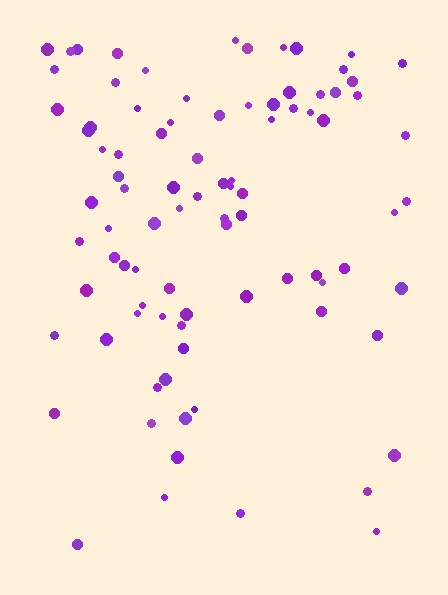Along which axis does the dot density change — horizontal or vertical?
Vertical.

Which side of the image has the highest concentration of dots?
The top.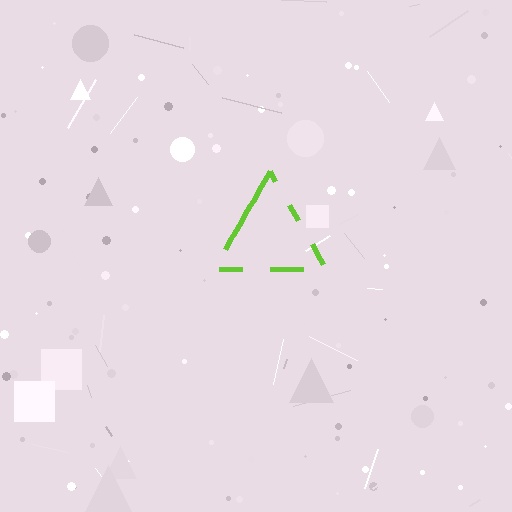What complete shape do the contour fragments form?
The contour fragments form a triangle.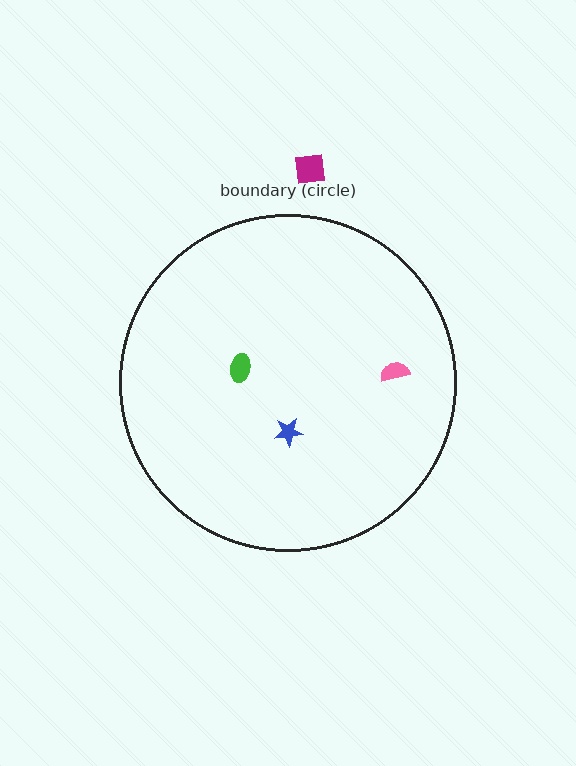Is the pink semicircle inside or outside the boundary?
Inside.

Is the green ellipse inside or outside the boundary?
Inside.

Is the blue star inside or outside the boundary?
Inside.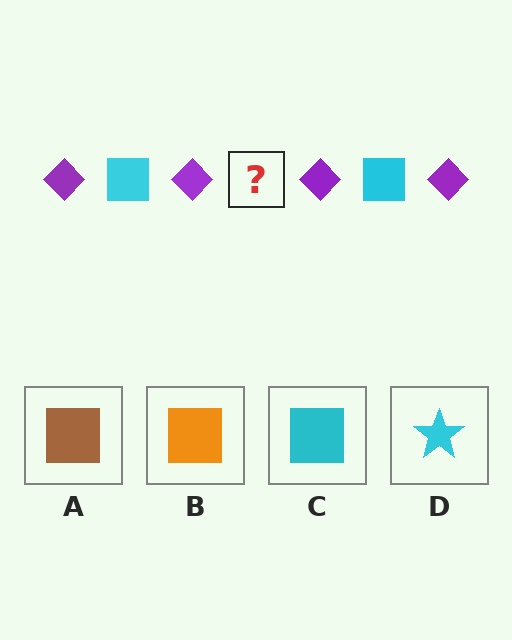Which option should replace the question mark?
Option C.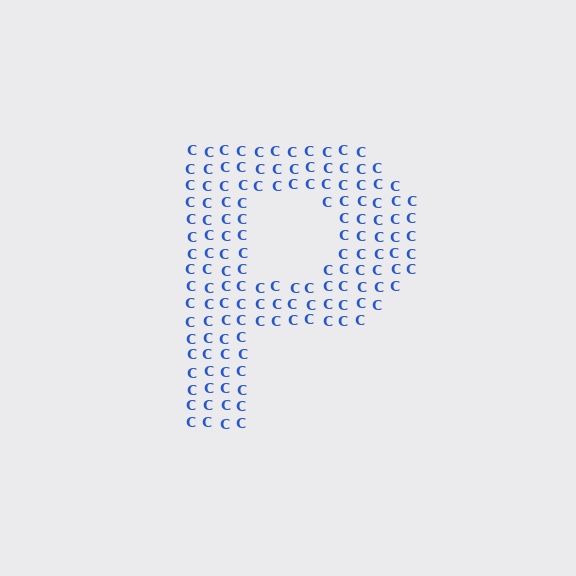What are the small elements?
The small elements are letter C's.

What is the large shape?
The large shape is the letter P.